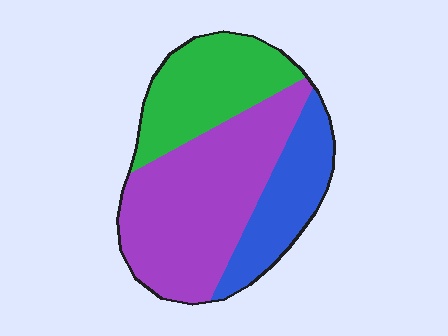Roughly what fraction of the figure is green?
Green takes up about one quarter (1/4) of the figure.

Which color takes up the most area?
Purple, at roughly 50%.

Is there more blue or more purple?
Purple.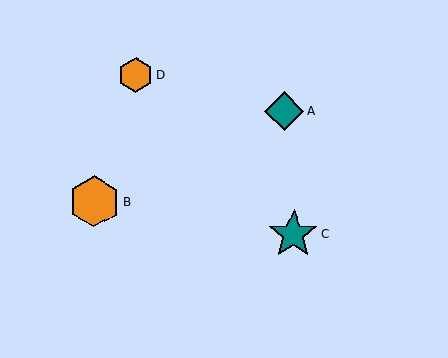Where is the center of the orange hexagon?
The center of the orange hexagon is at (136, 75).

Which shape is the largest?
The orange hexagon (labeled B) is the largest.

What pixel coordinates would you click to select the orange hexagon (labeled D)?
Click at (136, 75) to select the orange hexagon D.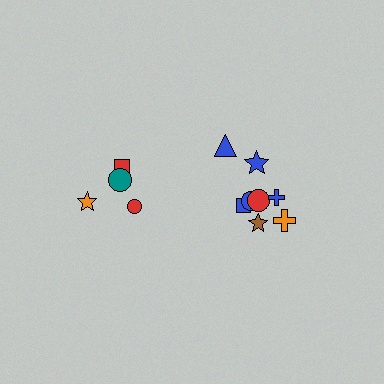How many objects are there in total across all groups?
There are 12 objects.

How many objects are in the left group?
There are 4 objects.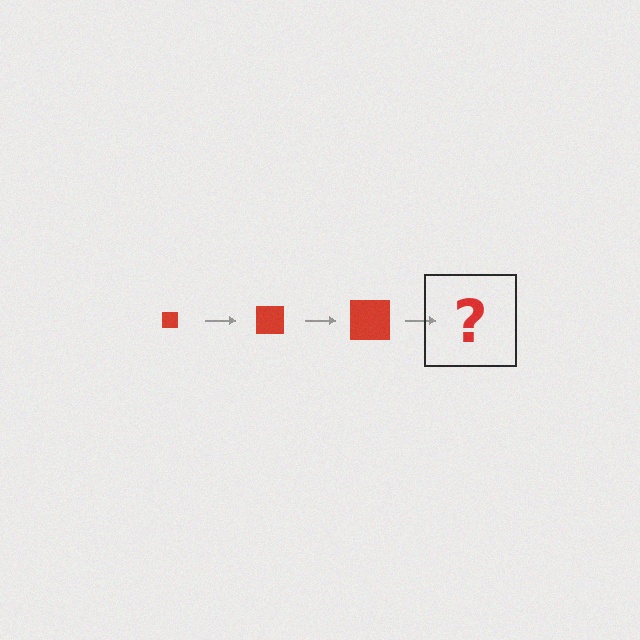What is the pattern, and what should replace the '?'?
The pattern is that the square gets progressively larger each step. The '?' should be a red square, larger than the previous one.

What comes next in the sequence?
The next element should be a red square, larger than the previous one.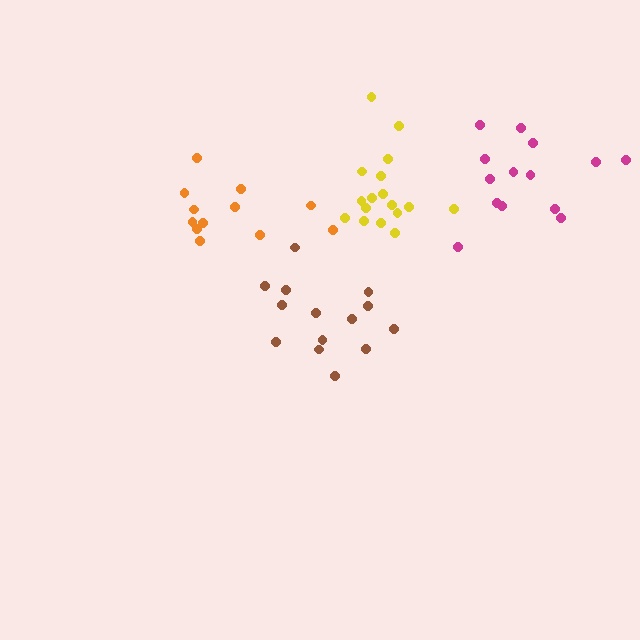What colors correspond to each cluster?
The clusters are colored: brown, magenta, yellow, orange.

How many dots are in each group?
Group 1: 14 dots, Group 2: 14 dots, Group 3: 17 dots, Group 4: 12 dots (57 total).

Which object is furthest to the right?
The magenta cluster is rightmost.